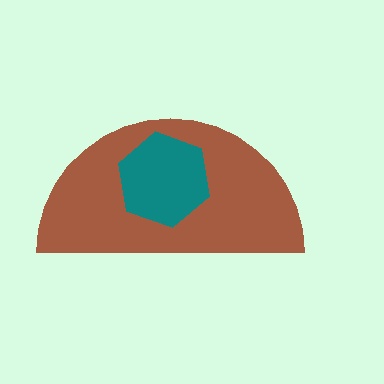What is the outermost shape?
The brown semicircle.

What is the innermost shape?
The teal hexagon.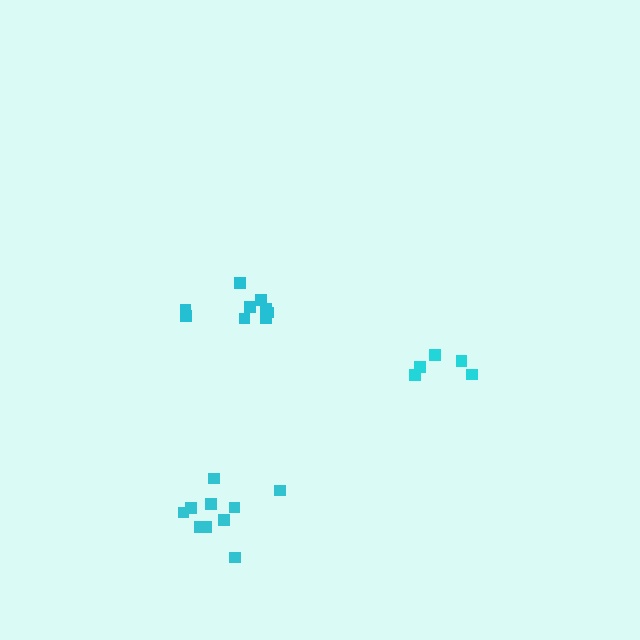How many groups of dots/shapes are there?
There are 3 groups.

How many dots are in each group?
Group 1: 10 dots, Group 2: 5 dots, Group 3: 9 dots (24 total).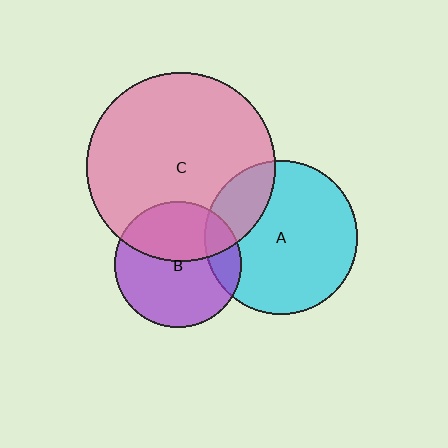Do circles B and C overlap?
Yes.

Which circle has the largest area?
Circle C (pink).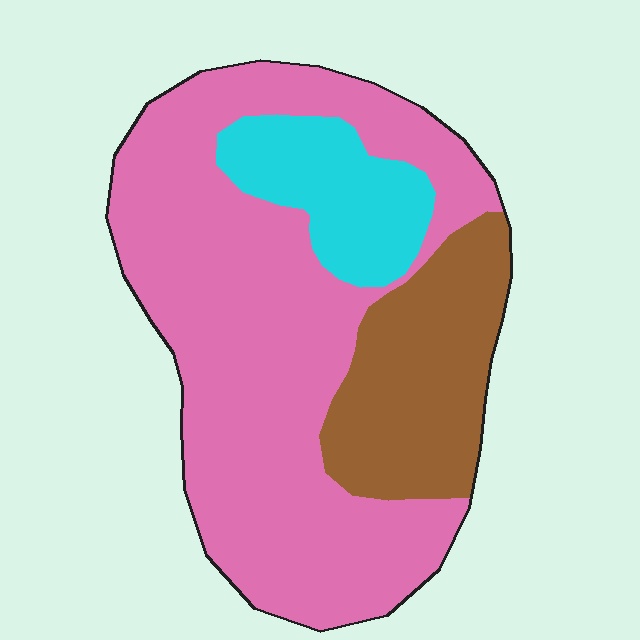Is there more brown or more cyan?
Brown.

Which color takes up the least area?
Cyan, at roughly 15%.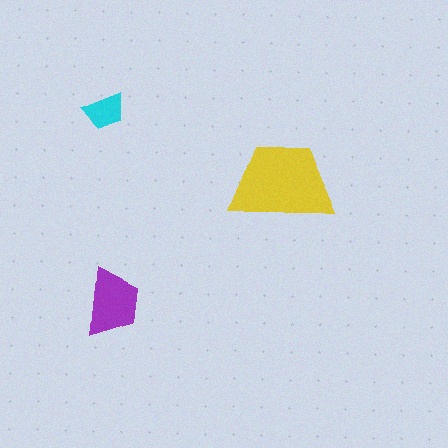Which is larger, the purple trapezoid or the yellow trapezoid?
The yellow one.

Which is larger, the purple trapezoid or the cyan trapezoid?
The purple one.